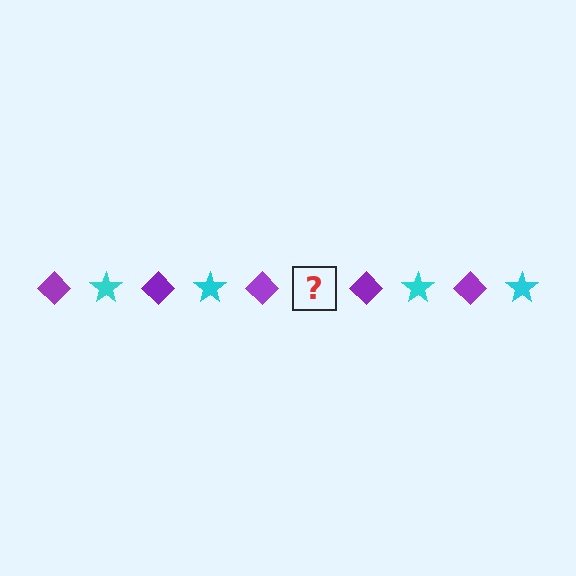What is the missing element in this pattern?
The missing element is a cyan star.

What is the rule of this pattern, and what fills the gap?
The rule is that the pattern alternates between purple diamond and cyan star. The gap should be filled with a cyan star.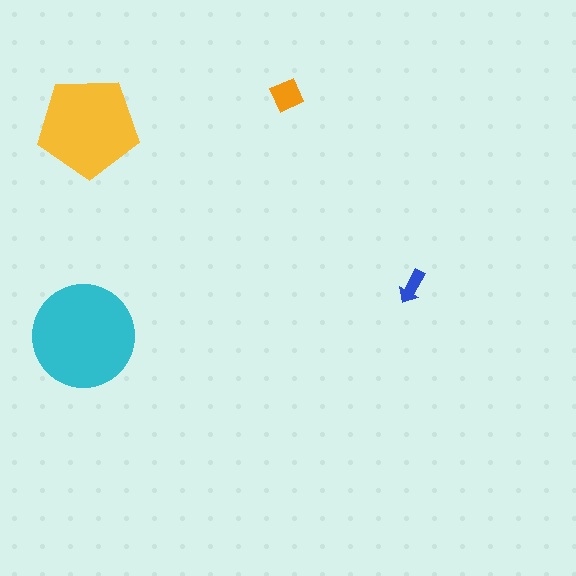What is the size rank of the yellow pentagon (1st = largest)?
2nd.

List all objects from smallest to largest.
The blue arrow, the orange diamond, the yellow pentagon, the cyan circle.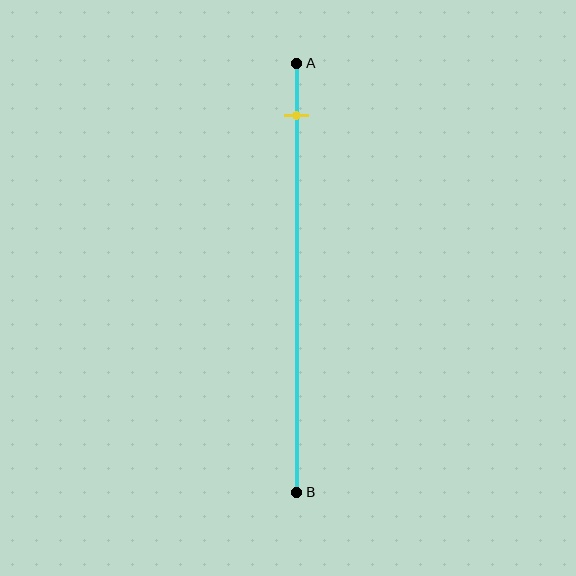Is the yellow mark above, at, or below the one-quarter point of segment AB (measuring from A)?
The yellow mark is above the one-quarter point of segment AB.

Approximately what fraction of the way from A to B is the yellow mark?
The yellow mark is approximately 10% of the way from A to B.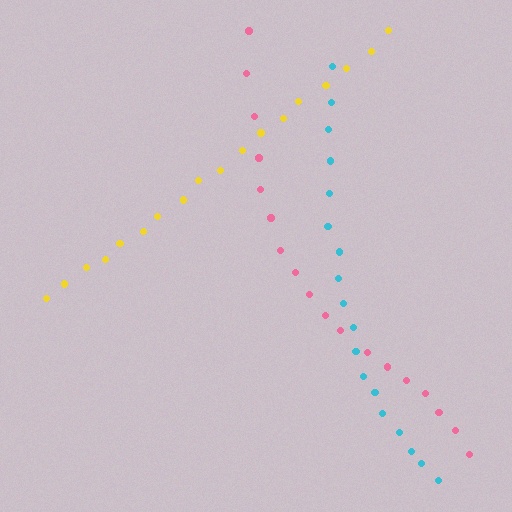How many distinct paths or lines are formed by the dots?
There are 3 distinct paths.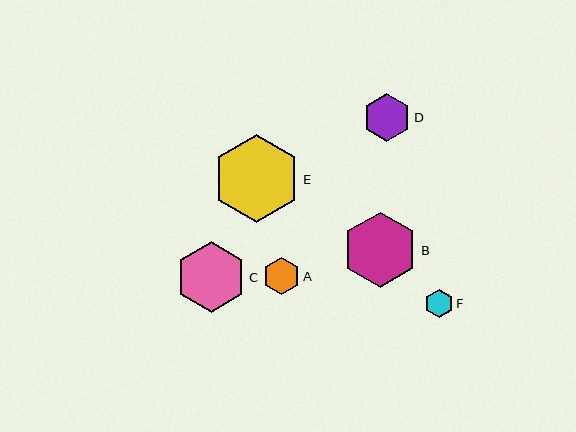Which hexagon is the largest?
Hexagon E is the largest with a size of approximately 88 pixels.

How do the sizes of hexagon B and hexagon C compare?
Hexagon B and hexagon C are approximately the same size.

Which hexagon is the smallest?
Hexagon F is the smallest with a size of approximately 28 pixels.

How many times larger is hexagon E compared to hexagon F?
Hexagon E is approximately 3.1 times the size of hexagon F.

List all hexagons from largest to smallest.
From largest to smallest: E, B, C, D, A, F.